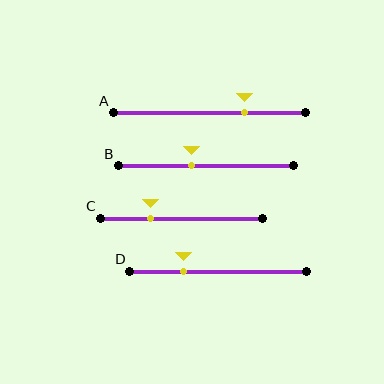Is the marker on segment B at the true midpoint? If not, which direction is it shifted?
No, the marker on segment B is shifted to the left by about 8% of the segment length.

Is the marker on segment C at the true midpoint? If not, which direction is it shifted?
No, the marker on segment C is shifted to the left by about 19% of the segment length.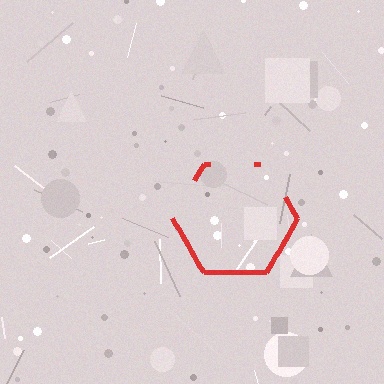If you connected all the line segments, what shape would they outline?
They would outline a hexagon.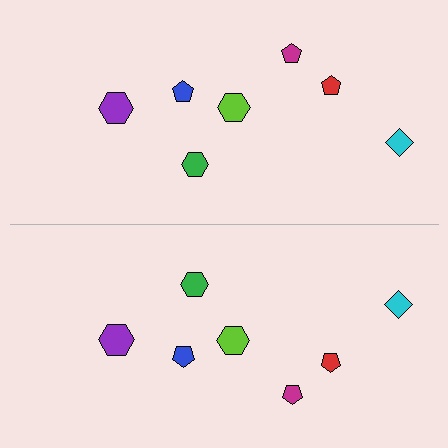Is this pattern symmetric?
Yes, this pattern has bilateral (reflection) symmetry.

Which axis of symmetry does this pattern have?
The pattern has a horizontal axis of symmetry running through the center of the image.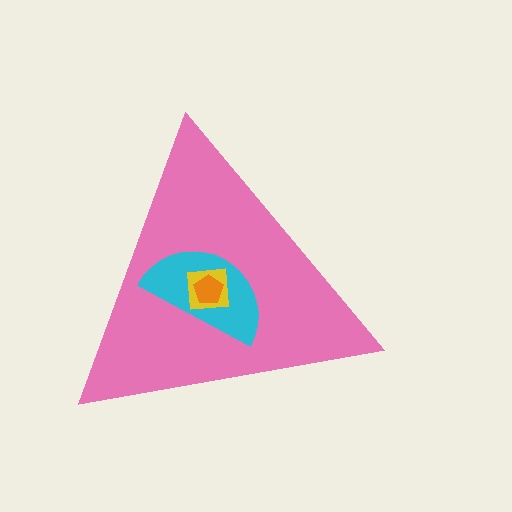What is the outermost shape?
The pink triangle.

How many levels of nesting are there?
4.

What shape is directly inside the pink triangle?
The cyan semicircle.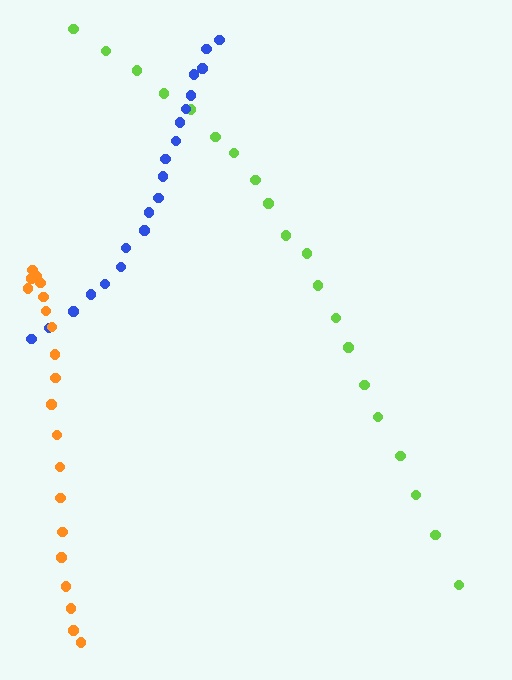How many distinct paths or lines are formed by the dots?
There are 3 distinct paths.